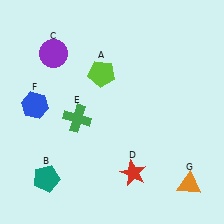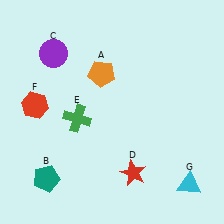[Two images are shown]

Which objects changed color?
A changed from lime to orange. F changed from blue to red. G changed from orange to cyan.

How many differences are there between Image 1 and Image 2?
There are 3 differences between the two images.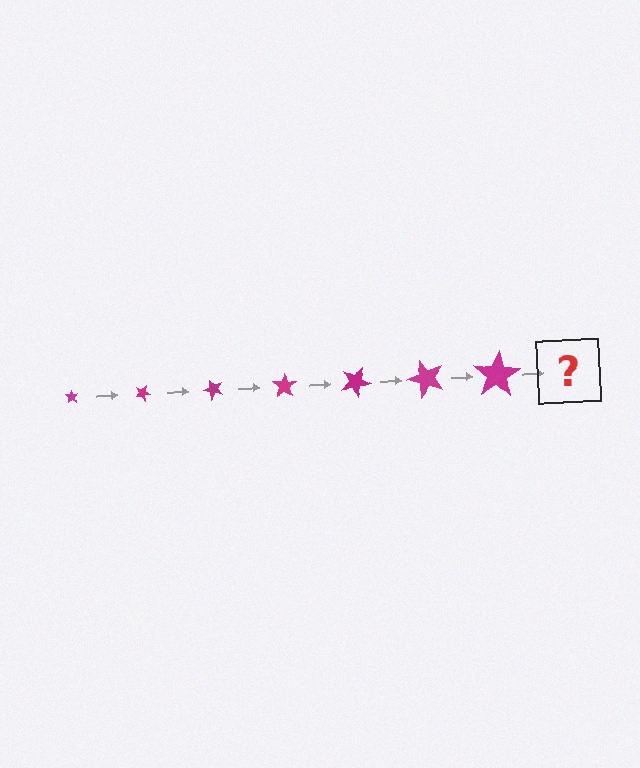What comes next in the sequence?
The next element should be a star, larger than the previous one and rotated 175 degrees from the start.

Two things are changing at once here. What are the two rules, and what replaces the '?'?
The two rules are that the star grows larger each step and it rotates 25 degrees each step. The '?' should be a star, larger than the previous one and rotated 175 degrees from the start.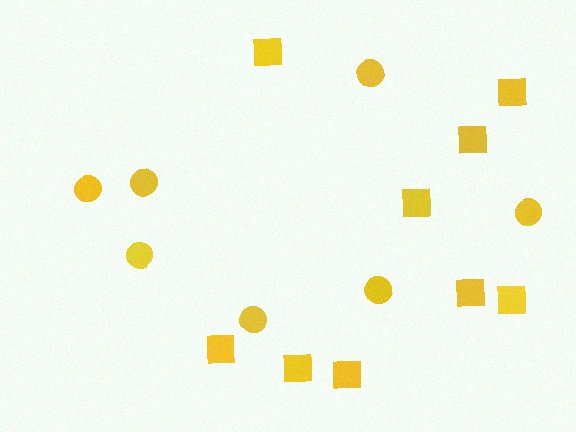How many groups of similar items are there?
There are 2 groups: one group of squares (9) and one group of circles (7).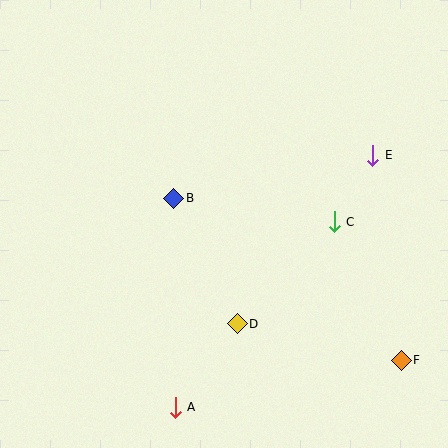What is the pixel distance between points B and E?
The distance between B and E is 204 pixels.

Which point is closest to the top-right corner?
Point E is closest to the top-right corner.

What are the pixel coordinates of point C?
Point C is at (334, 222).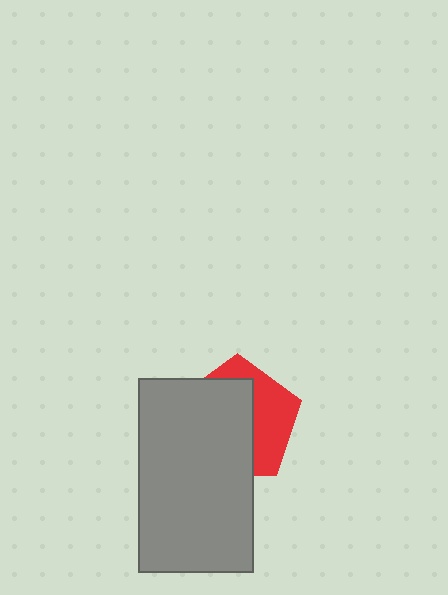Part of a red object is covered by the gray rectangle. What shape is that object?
It is a pentagon.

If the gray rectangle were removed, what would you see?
You would see the complete red pentagon.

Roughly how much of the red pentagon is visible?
A small part of it is visible (roughly 39%).